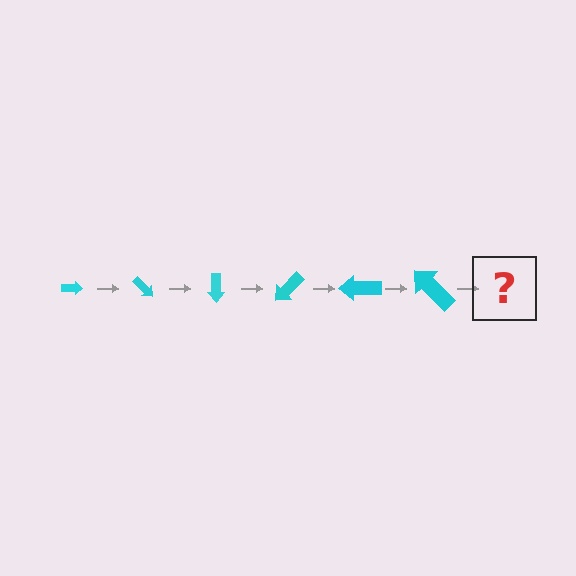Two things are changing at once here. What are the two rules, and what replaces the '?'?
The two rules are that the arrow grows larger each step and it rotates 45 degrees each step. The '?' should be an arrow, larger than the previous one and rotated 270 degrees from the start.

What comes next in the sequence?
The next element should be an arrow, larger than the previous one and rotated 270 degrees from the start.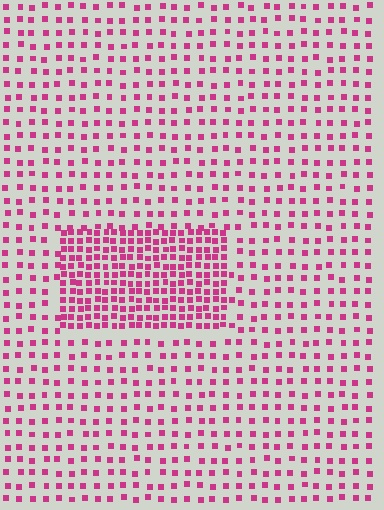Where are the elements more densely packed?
The elements are more densely packed inside the rectangle boundary.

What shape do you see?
I see a rectangle.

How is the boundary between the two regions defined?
The boundary is defined by a change in element density (approximately 2.3x ratio). All elements are the same color, size, and shape.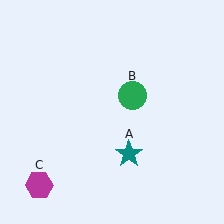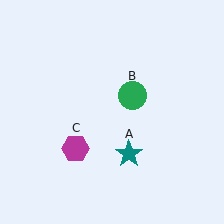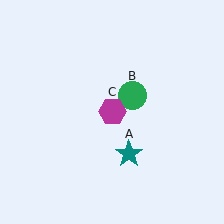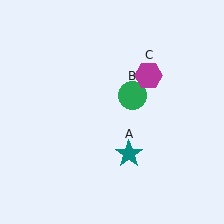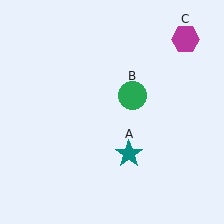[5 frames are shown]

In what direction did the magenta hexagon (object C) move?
The magenta hexagon (object C) moved up and to the right.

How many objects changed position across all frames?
1 object changed position: magenta hexagon (object C).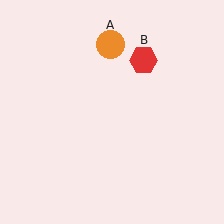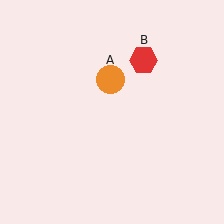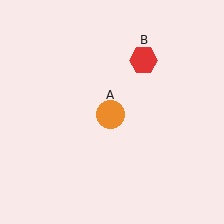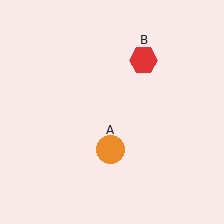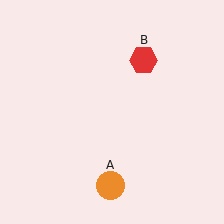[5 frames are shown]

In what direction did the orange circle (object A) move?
The orange circle (object A) moved down.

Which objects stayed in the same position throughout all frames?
Red hexagon (object B) remained stationary.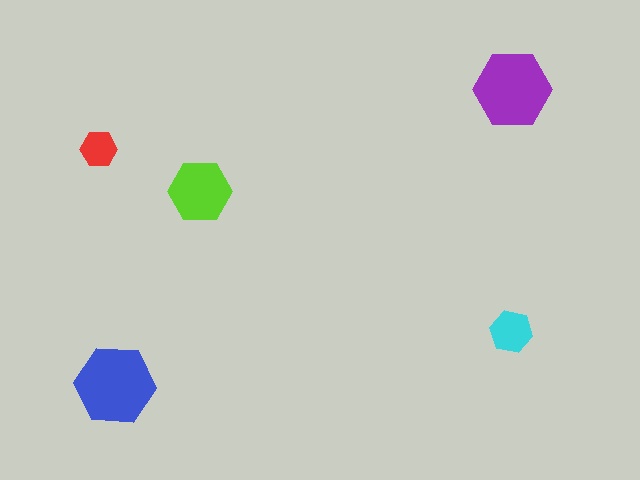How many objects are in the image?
There are 5 objects in the image.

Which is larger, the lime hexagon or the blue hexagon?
The blue one.